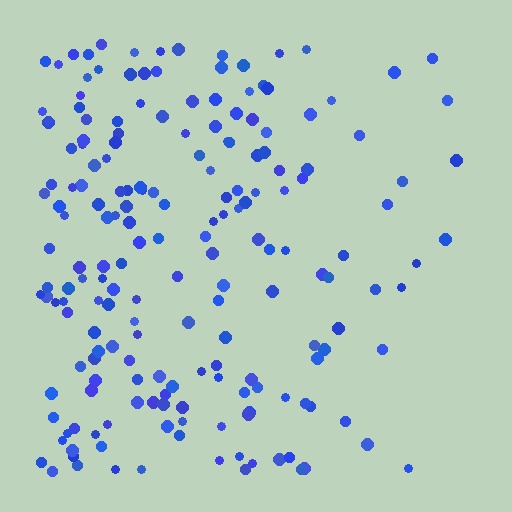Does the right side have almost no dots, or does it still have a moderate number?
Still a moderate number, just noticeably fewer than the left.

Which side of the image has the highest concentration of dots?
The left.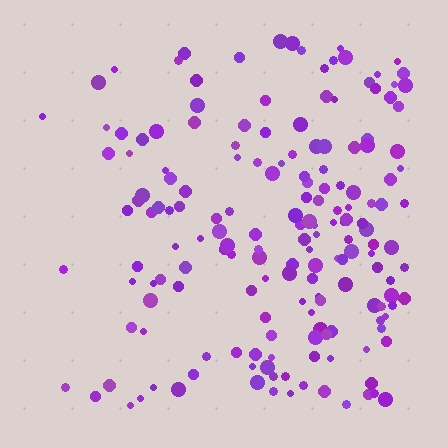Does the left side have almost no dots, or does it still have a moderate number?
Still a moderate number, just noticeably fewer than the right.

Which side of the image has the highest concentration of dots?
The right.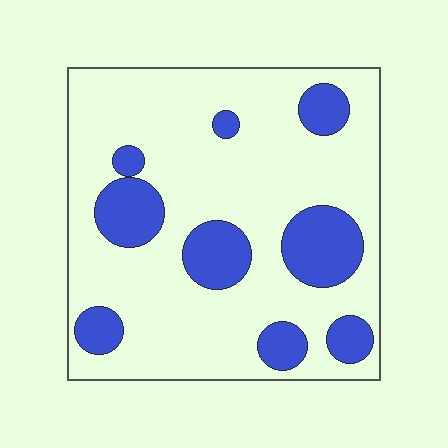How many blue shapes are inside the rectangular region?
9.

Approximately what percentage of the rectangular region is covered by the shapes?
Approximately 25%.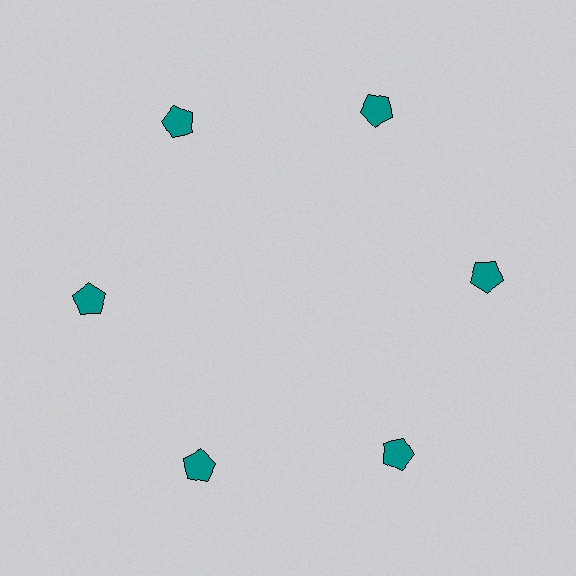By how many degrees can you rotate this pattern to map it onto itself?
The pattern maps onto itself every 60 degrees of rotation.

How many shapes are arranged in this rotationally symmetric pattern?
There are 6 shapes, arranged in 6 groups of 1.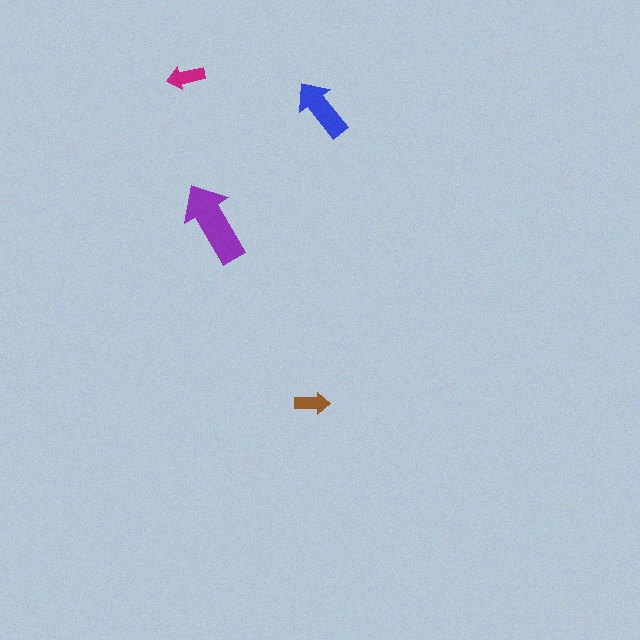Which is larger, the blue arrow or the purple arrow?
The purple one.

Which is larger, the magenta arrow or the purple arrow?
The purple one.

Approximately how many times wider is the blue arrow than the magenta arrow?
About 1.5 times wider.